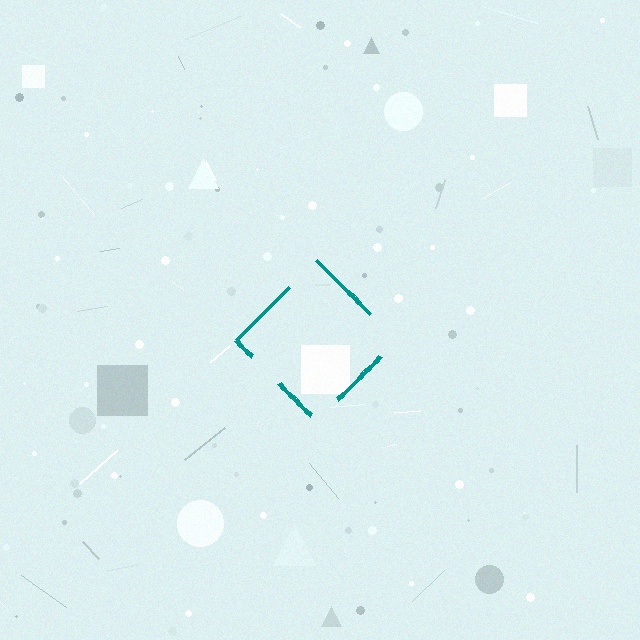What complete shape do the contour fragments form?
The contour fragments form a diamond.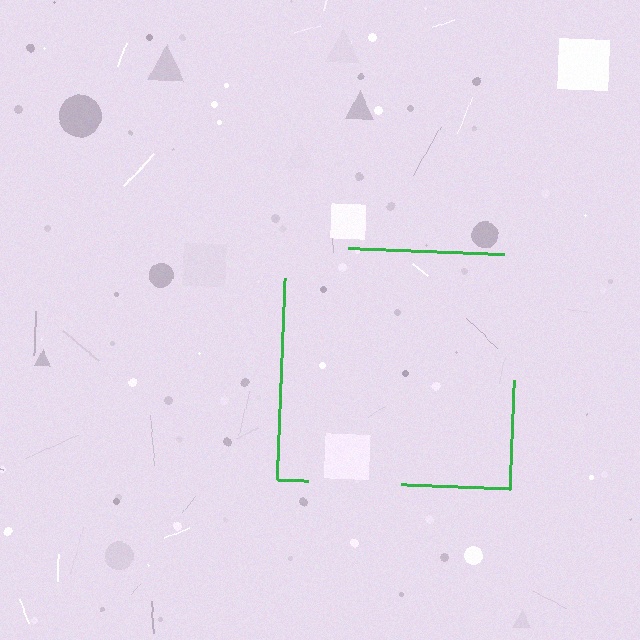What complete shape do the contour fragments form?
The contour fragments form a square.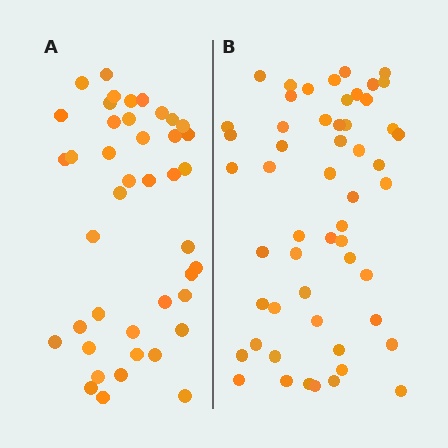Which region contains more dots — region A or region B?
Region B (the right region) has more dots.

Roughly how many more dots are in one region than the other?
Region B has roughly 12 or so more dots than region A.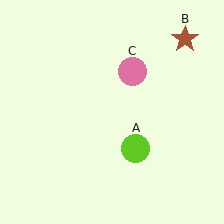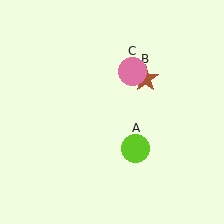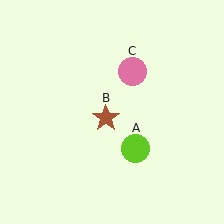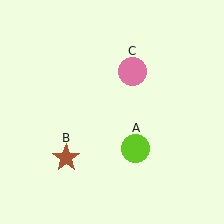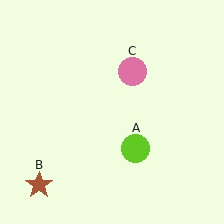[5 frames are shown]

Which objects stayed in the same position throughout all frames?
Lime circle (object A) and pink circle (object C) remained stationary.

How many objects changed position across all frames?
1 object changed position: brown star (object B).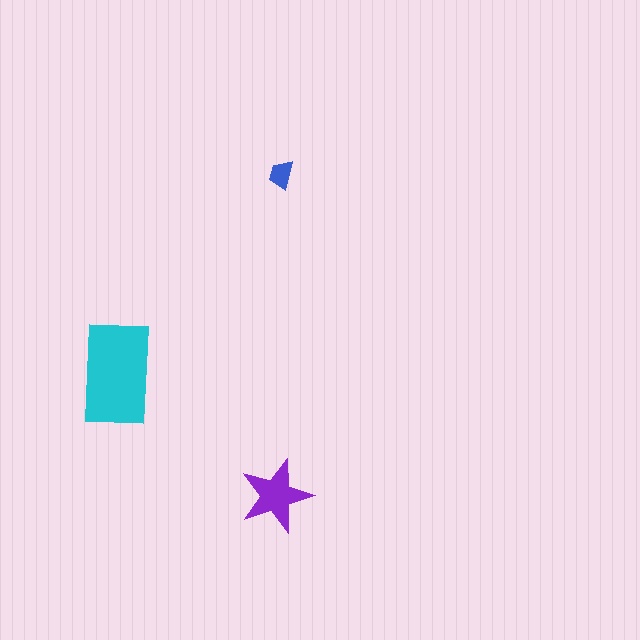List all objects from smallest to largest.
The blue trapezoid, the purple star, the cyan rectangle.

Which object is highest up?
The blue trapezoid is topmost.